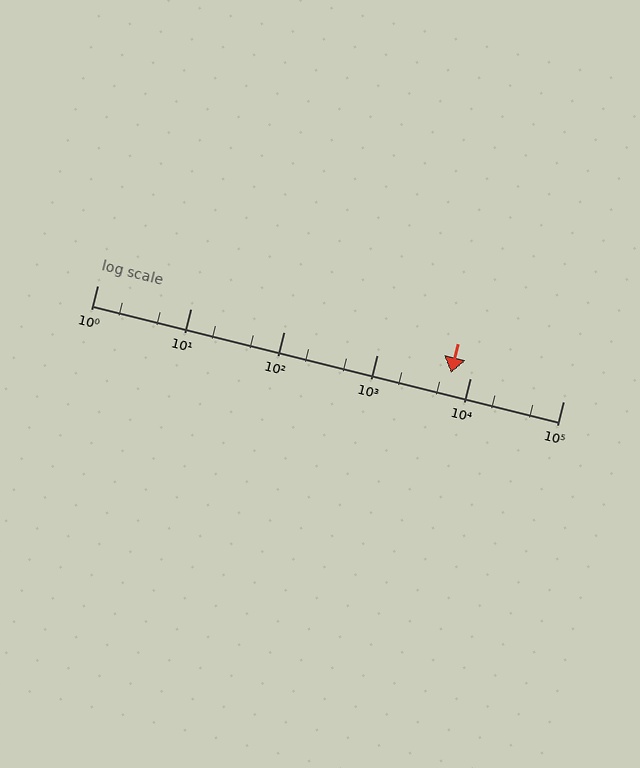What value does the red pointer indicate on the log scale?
The pointer indicates approximately 6300.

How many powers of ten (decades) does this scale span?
The scale spans 5 decades, from 1 to 100000.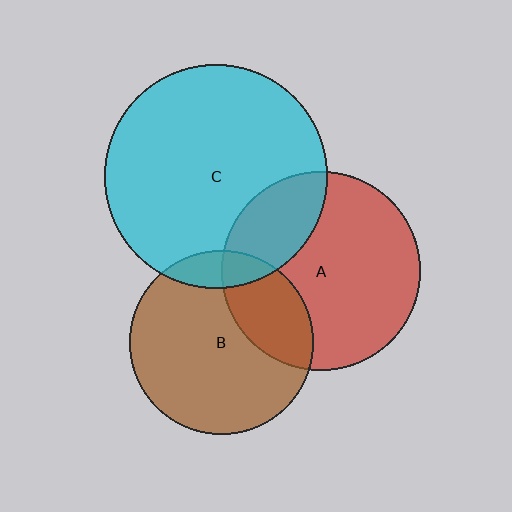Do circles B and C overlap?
Yes.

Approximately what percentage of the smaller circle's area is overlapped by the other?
Approximately 10%.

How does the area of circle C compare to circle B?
Approximately 1.5 times.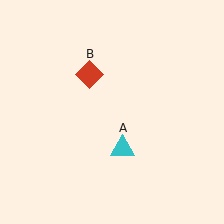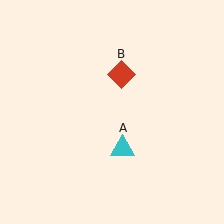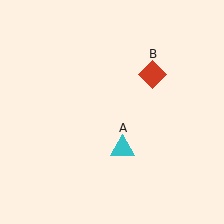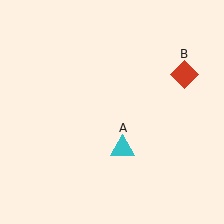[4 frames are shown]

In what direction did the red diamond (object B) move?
The red diamond (object B) moved right.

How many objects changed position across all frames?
1 object changed position: red diamond (object B).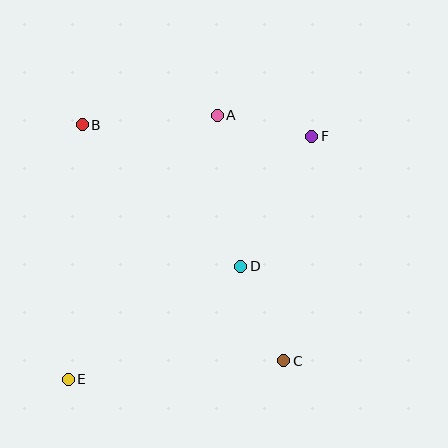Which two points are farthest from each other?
Points E and F are farthest from each other.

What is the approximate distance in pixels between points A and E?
The distance between A and E is approximately 303 pixels.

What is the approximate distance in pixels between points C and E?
The distance between C and E is approximately 216 pixels.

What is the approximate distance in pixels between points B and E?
The distance between B and E is approximately 255 pixels.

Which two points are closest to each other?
Points A and F are closest to each other.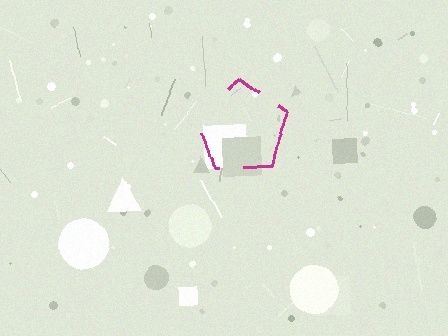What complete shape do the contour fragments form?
The contour fragments form a pentagon.